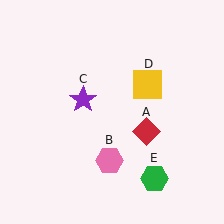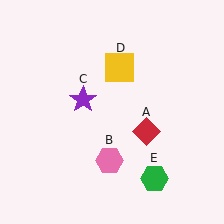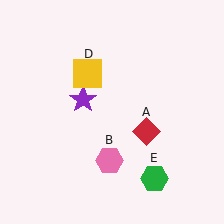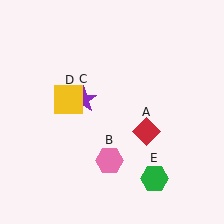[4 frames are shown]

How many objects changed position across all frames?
1 object changed position: yellow square (object D).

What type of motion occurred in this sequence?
The yellow square (object D) rotated counterclockwise around the center of the scene.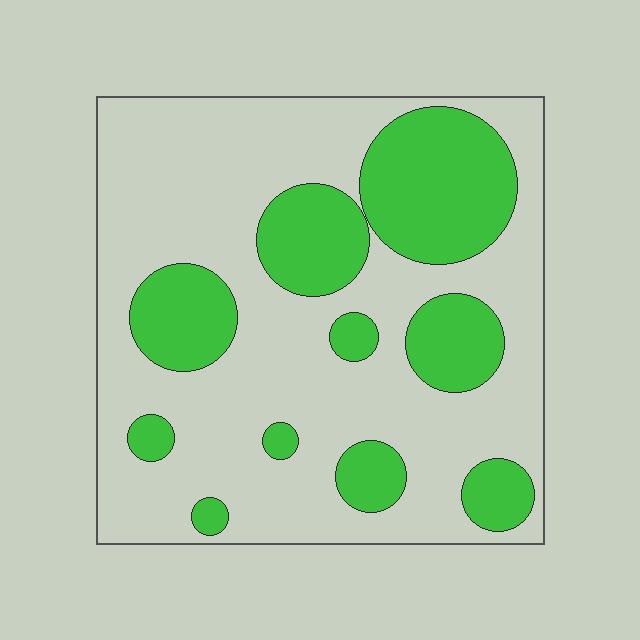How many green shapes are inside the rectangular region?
10.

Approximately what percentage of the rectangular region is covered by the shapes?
Approximately 30%.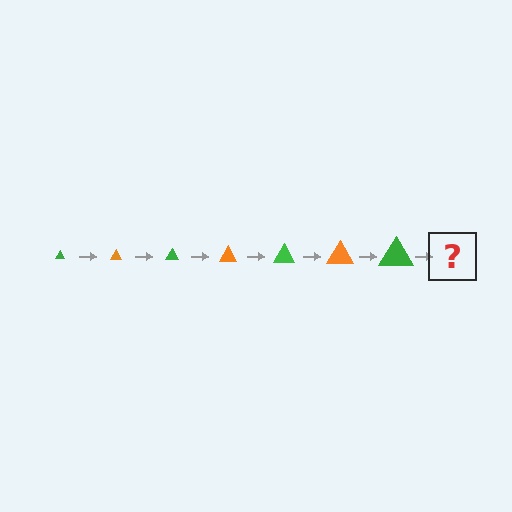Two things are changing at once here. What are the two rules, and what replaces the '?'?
The two rules are that the triangle grows larger each step and the color cycles through green and orange. The '?' should be an orange triangle, larger than the previous one.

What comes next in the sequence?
The next element should be an orange triangle, larger than the previous one.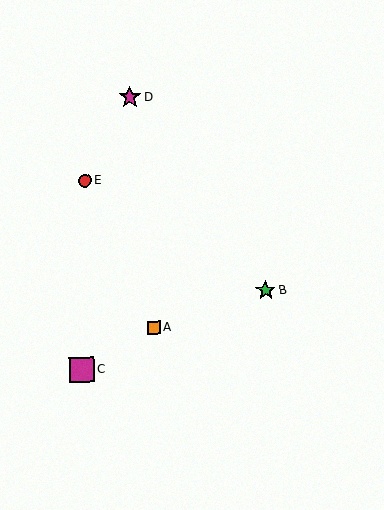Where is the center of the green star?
The center of the green star is at (266, 290).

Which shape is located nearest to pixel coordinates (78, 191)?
The red circle (labeled E) at (85, 180) is nearest to that location.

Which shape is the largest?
The magenta square (labeled C) is the largest.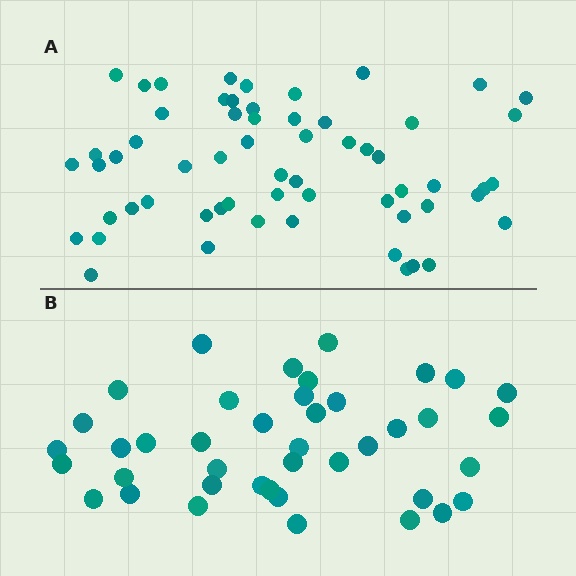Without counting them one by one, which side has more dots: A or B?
Region A (the top region) has more dots.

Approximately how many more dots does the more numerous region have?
Region A has approximately 20 more dots than region B.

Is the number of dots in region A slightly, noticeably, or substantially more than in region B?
Region A has substantially more. The ratio is roughly 1.5 to 1.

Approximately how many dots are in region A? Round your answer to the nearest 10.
About 60 dots.